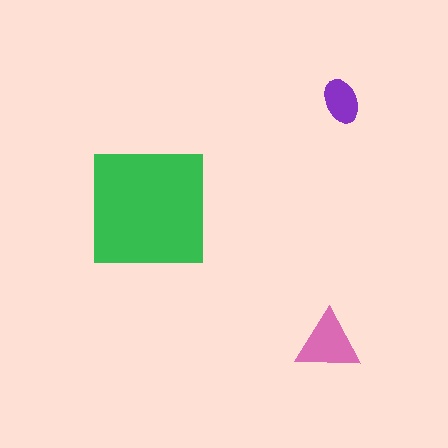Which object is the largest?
The green square.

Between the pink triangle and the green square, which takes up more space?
The green square.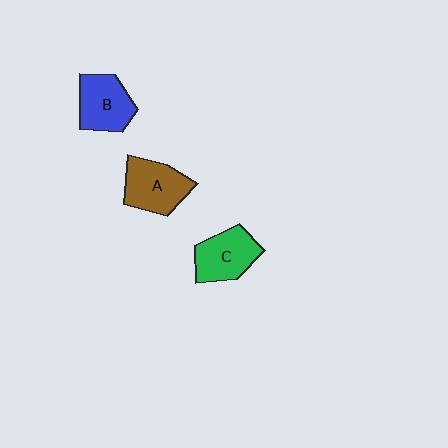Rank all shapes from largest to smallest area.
From largest to smallest: A (brown), B (blue), C (green).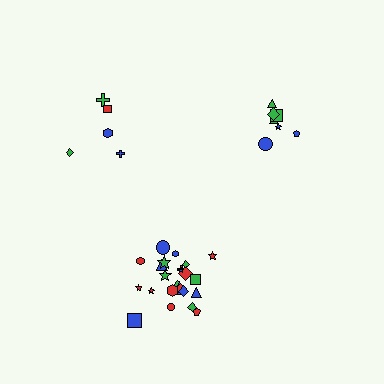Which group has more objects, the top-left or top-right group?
The top-right group.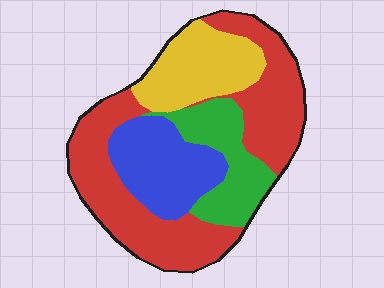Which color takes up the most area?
Red, at roughly 45%.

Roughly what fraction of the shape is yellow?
Yellow takes up about one fifth (1/5) of the shape.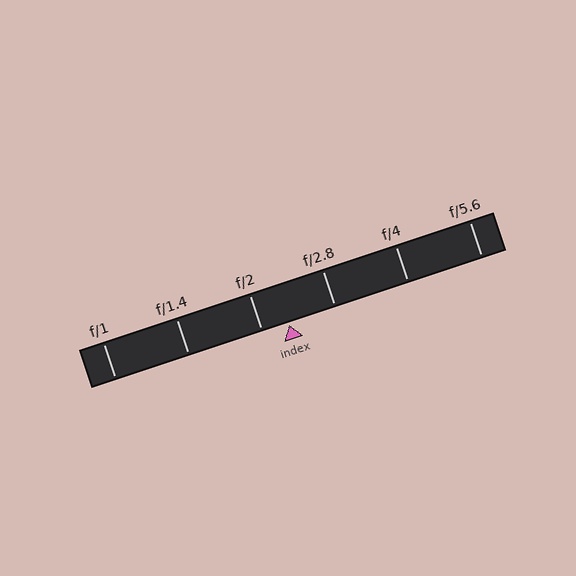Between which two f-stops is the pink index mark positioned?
The index mark is between f/2 and f/2.8.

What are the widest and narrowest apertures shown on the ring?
The widest aperture shown is f/1 and the narrowest is f/5.6.